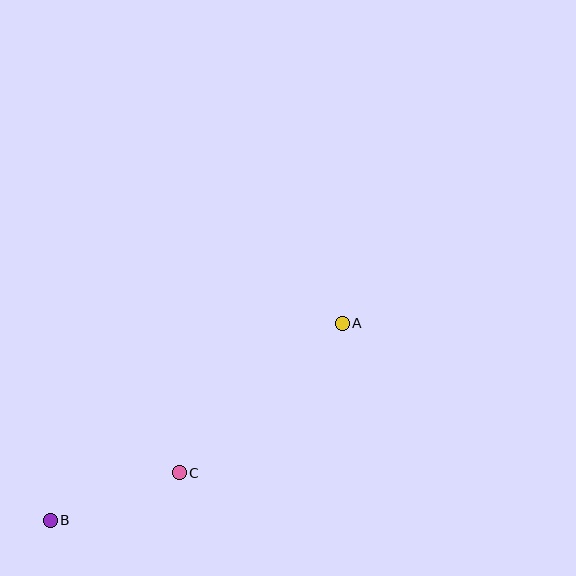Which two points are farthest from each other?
Points A and B are farthest from each other.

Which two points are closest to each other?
Points B and C are closest to each other.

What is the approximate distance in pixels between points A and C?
The distance between A and C is approximately 221 pixels.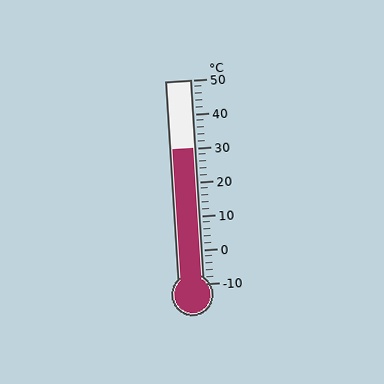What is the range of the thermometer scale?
The thermometer scale ranges from -10°C to 50°C.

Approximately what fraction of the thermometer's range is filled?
The thermometer is filled to approximately 65% of its range.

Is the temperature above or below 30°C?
The temperature is at 30°C.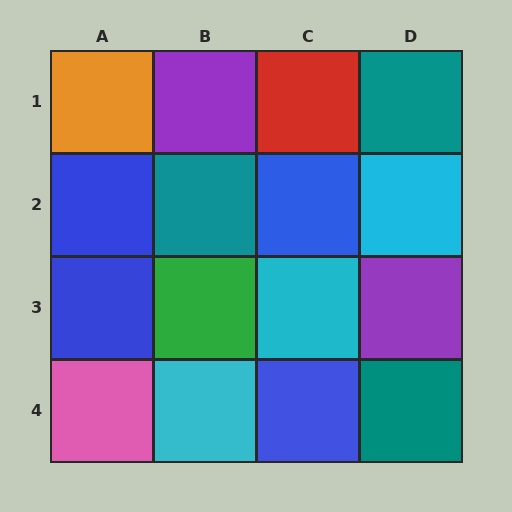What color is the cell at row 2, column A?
Blue.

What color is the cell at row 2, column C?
Blue.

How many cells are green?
1 cell is green.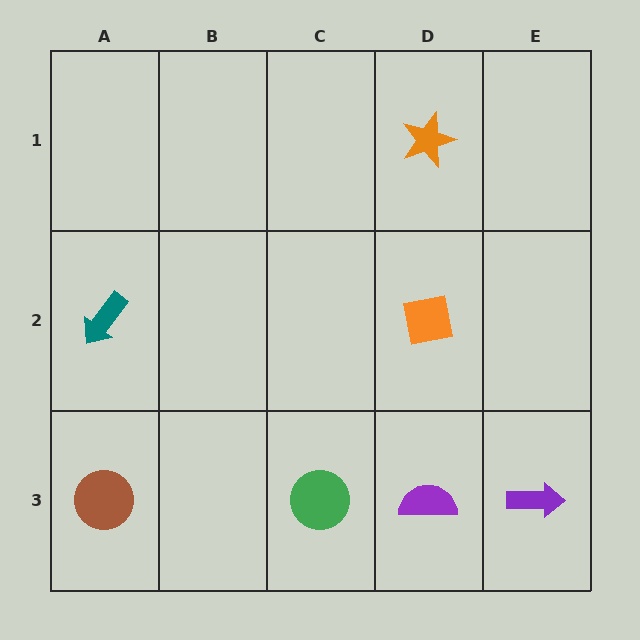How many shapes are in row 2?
2 shapes.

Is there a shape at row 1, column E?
No, that cell is empty.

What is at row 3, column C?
A green circle.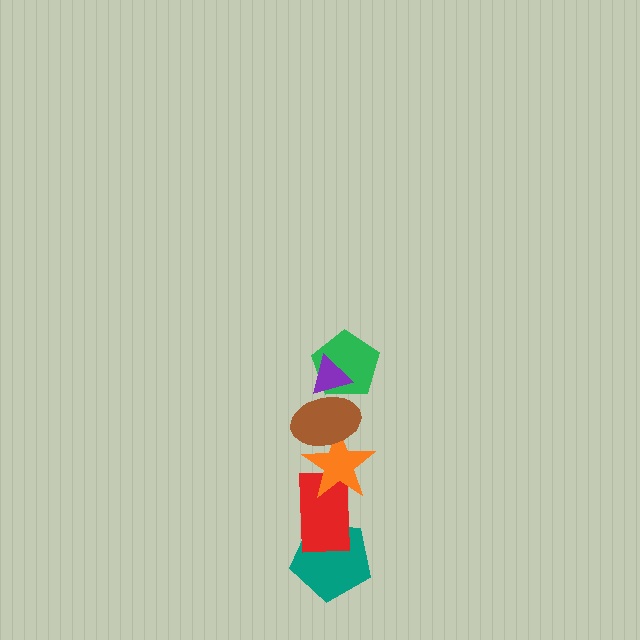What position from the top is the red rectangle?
The red rectangle is 5th from the top.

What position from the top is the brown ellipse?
The brown ellipse is 3rd from the top.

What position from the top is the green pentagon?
The green pentagon is 2nd from the top.